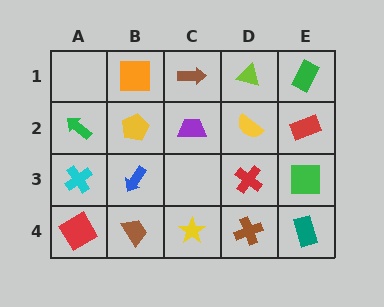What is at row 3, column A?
A cyan cross.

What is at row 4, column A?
A red diamond.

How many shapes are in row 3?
4 shapes.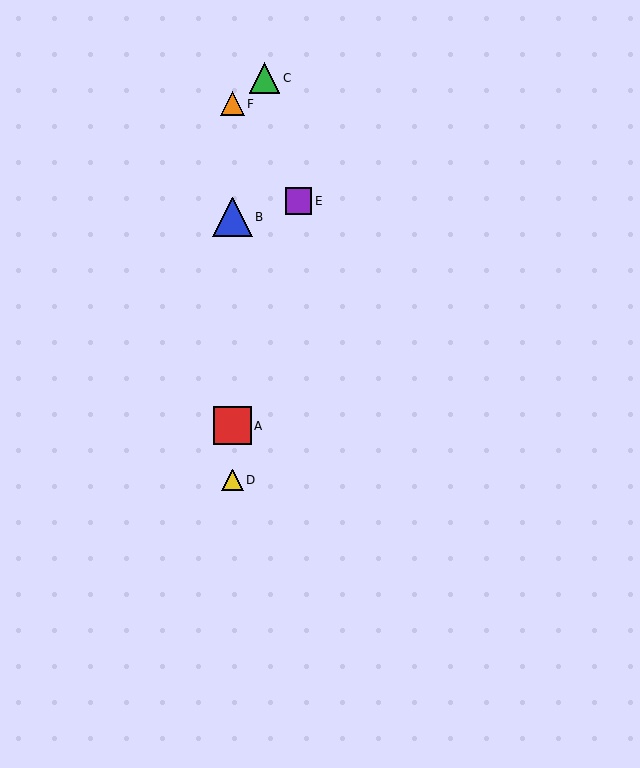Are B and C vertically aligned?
No, B is at x≈232 and C is at x≈264.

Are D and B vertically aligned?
Yes, both are at x≈232.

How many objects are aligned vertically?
4 objects (A, B, D, F) are aligned vertically.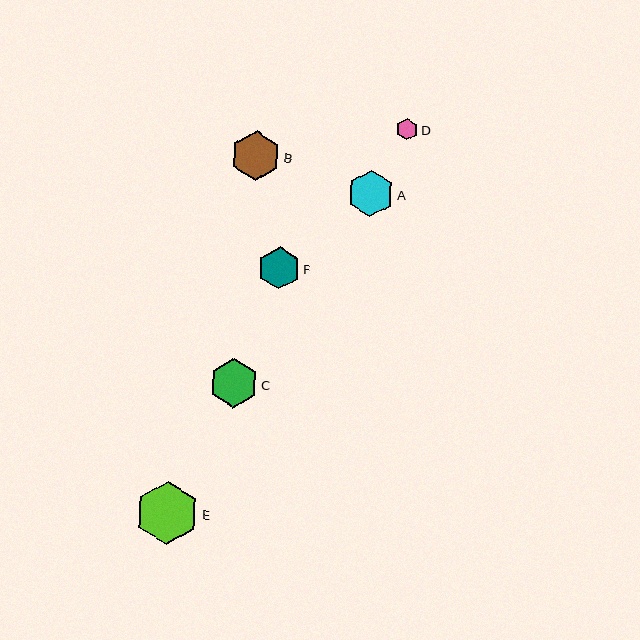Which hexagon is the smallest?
Hexagon D is the smallest with a size of approximately 22 pixels.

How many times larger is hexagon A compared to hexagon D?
Hexagon A is approximately 2.1 times the size of hexagon D.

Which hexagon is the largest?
Hexagon E is the largest with a size of approximately 64 pixels.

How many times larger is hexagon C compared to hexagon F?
Hexagon C is approximately 1.2 times the size of hexagon F.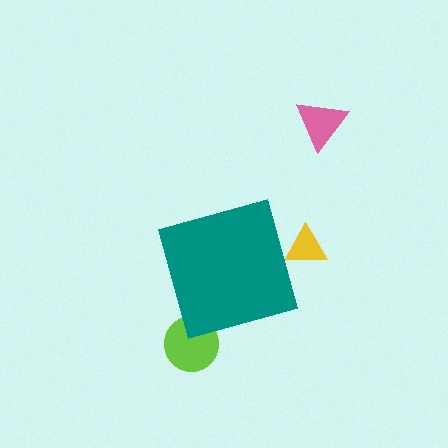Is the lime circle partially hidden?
Yes, the lime circle is partially hidden behind the teal diamond.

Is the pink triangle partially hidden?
No, the pink triangle is fully visible.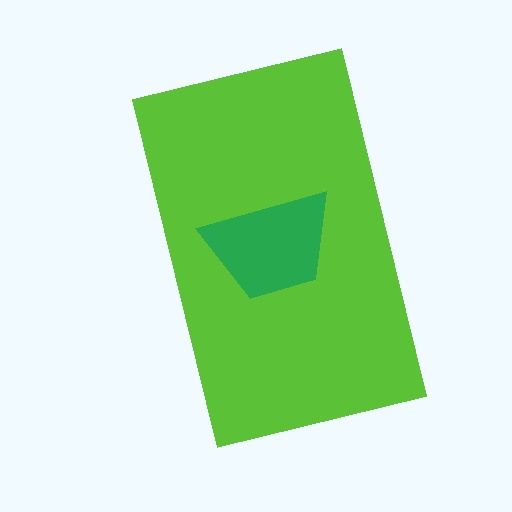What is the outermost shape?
The lime rectangle.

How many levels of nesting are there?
2.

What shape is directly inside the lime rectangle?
The green trapezoid.